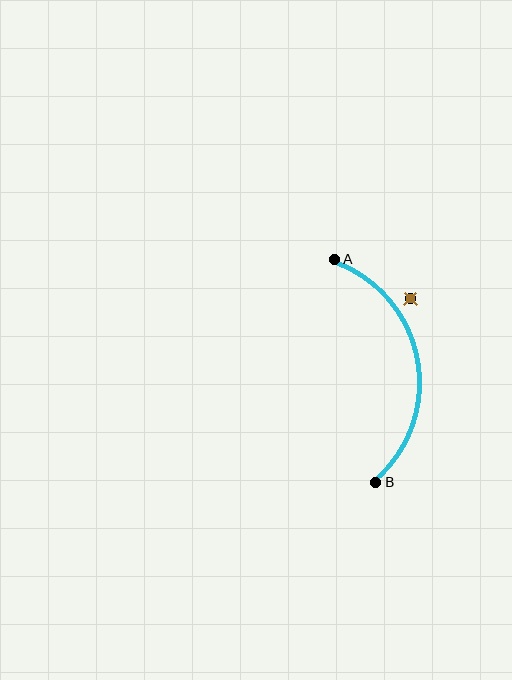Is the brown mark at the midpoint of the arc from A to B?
No — the brown mark does not lie on the arc at all. It sits slightly outside the curve.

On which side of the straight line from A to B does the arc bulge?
The arc bulges to the right of the straight line connecting A and B.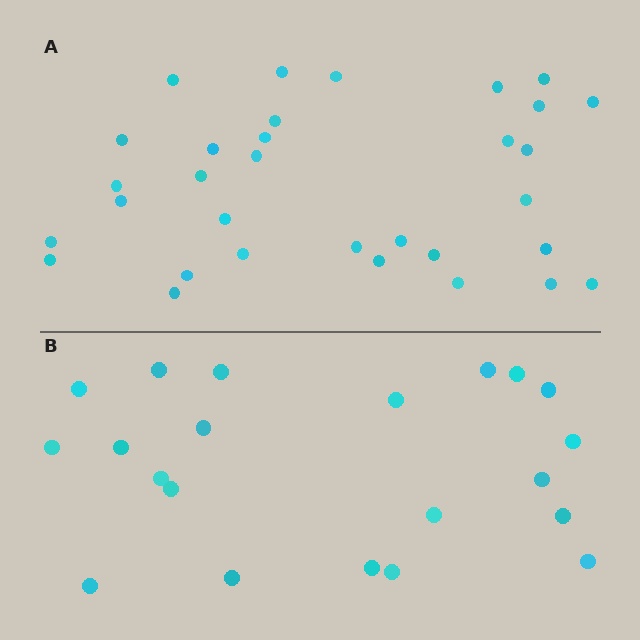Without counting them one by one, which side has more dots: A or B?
Region A (the top region) has more dots.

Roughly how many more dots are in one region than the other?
Region A has roughly 12 or so more dots than region B.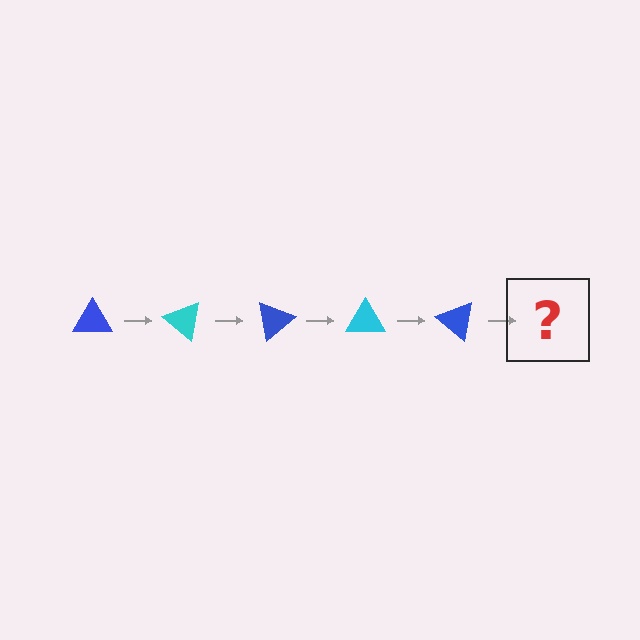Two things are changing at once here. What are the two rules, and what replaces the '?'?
The two rules are that it rotates 40 degrees each step and the color cycles through blue and cyan. The '?' should be a cyan triangle, rotated 200 degrees from the start.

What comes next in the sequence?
The next element should be a cyan triangle, rotated 200 degrees from the start.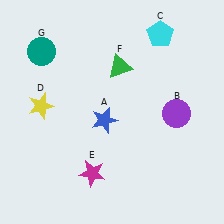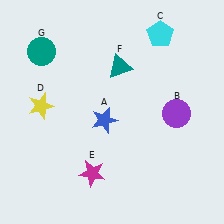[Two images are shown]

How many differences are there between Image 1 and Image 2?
There is 1 difference between the two images.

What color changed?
The triangle (F) changed from green in Image 1 to teal in Image 2.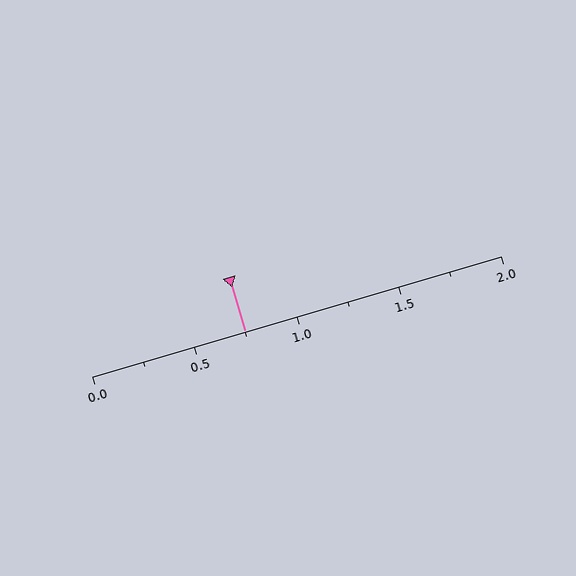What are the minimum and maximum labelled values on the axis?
The axis runs from 0.0 to 2.0.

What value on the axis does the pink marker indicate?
The marker indicates approximately 0.75.